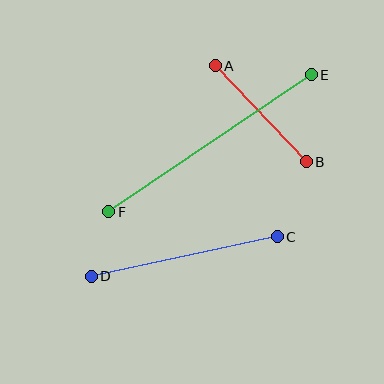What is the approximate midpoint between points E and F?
The midpoint is at approximately (210, 143) pixels.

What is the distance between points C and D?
The distance is approximately 190 pixels.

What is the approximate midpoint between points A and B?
The midpoint is at approximately (261, 114) pixels.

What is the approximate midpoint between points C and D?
The midpoint is at approximately (184, 257) pixels.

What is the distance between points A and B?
The distance is approximately 133 pixels.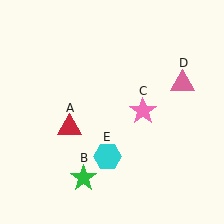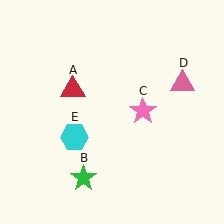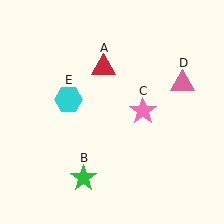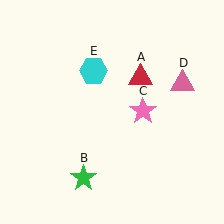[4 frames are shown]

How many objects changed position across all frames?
2 objects changed position: red triangle (object A), cyan hexagon (object E).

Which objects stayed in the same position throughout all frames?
Green star (object B) and pink star (object C) and pink triangle (object D) remained stationary.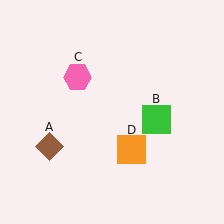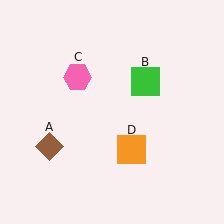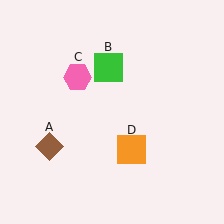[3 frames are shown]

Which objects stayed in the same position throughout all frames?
Brown diamond (object A) and pink hexagon (object C) and orange square (object D) remained stationary.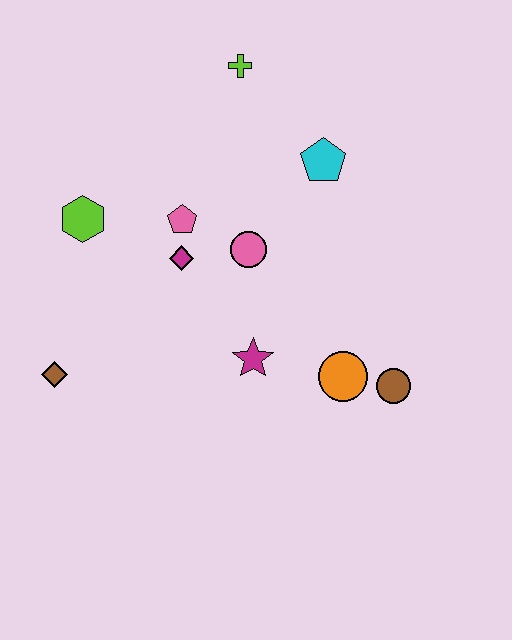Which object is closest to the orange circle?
The brown circle is closest to the orange circle.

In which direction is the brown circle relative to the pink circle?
The brown circle is to the right of the pink circle.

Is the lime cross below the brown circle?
No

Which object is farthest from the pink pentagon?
The brown circle is farthest from the pink pentagon.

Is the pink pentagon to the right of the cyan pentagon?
No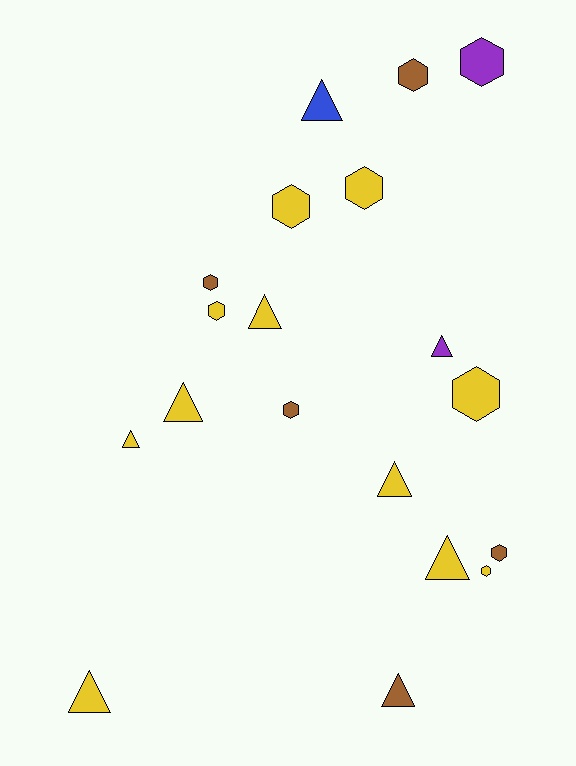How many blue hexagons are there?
There are no blue hexagons.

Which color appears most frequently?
Yellow, with 11 objects.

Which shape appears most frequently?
Hexagon, with 10 objects.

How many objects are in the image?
There are 19 objects.